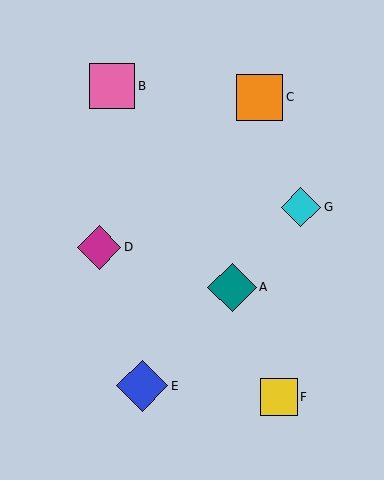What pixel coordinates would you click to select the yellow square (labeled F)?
Click at (279, 397) to select the yellow square F.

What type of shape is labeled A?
Shape A is a teal diamond.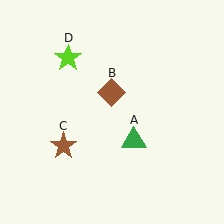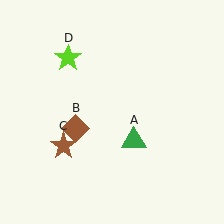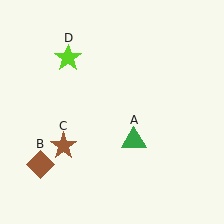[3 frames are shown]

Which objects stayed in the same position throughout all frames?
Green triangle (object A) and brown star (object C) and lime star (object D) remained stationary.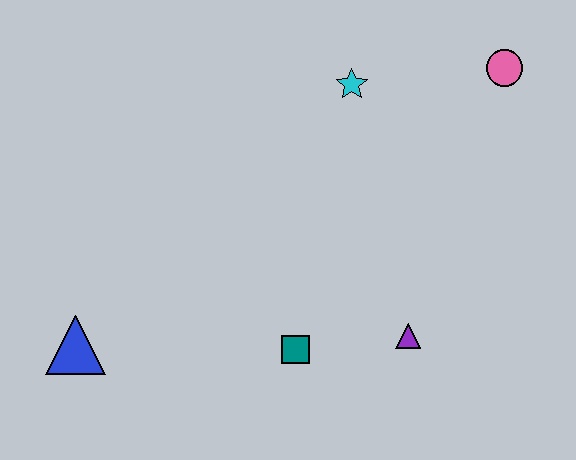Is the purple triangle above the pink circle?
No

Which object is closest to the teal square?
The purple triangle is closest to the teal square.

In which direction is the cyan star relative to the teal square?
The cyan star is above the teal square.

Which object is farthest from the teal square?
The pink circle is farthest from the teal square.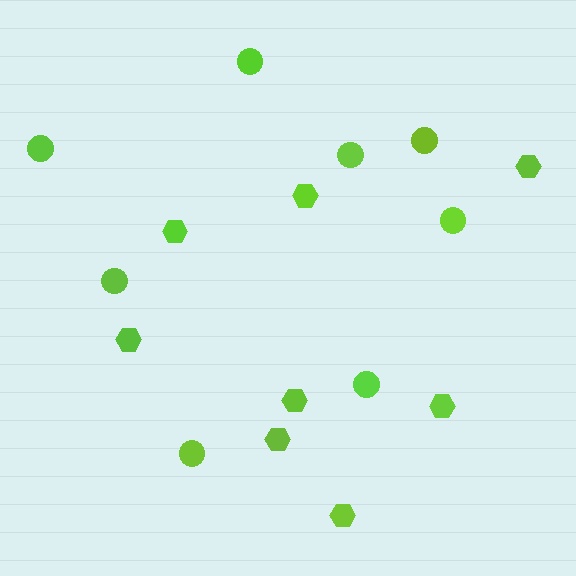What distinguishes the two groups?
There are 2 groups: one group of hexagons (8) and one group of circles (8).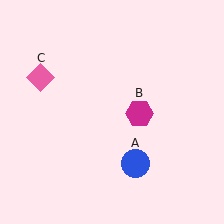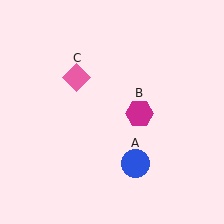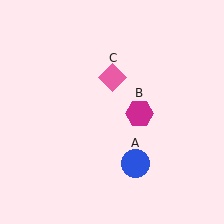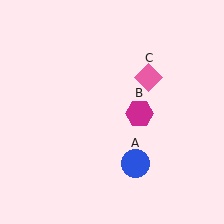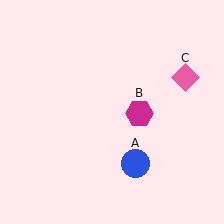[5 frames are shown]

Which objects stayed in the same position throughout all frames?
Blue circle (object A) and magenta hexagon (object B) remained stationary.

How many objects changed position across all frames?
1 object changed position: pink diamond (object C).